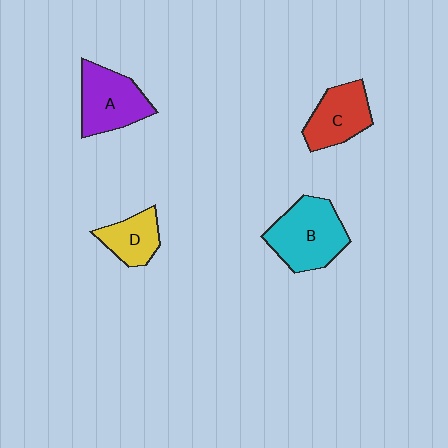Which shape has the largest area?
Shape B (cyan).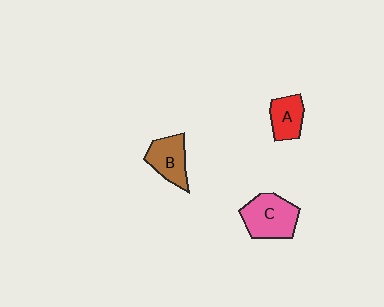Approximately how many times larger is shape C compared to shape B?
Approximately 1.3 times.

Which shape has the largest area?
Shape C (pink).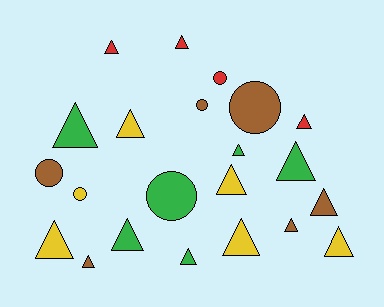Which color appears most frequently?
Brown, with 6 objects.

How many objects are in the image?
There are 22 objects.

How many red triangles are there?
There are 3 red triangles.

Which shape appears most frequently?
Triangle, with 16 objects.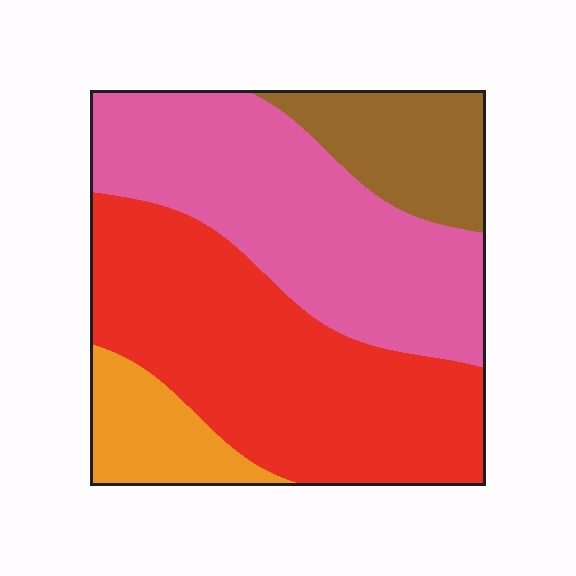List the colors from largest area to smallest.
From largest to smallest: red, pink, brown, orange.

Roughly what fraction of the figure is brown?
Brown covers roughly 15% of the figure.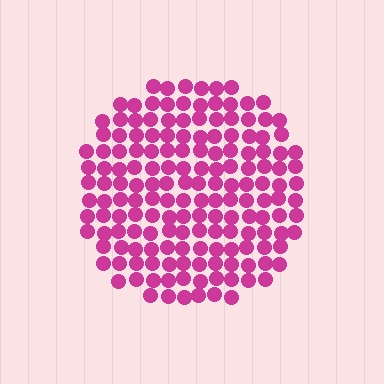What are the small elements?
The small elements are circles.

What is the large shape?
The large shape is a circle.